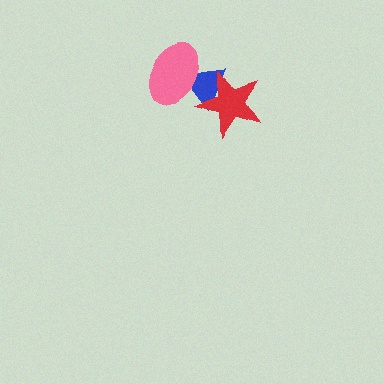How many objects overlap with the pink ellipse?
1 object overlaps with the pink ellipse.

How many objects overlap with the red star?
1 object overlaps with the red star.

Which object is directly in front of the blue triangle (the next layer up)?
The red star is directly in front of the blue triangle.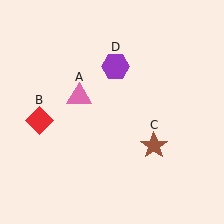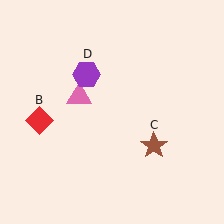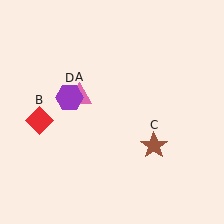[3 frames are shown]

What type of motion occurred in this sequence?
The purple hexagon (object D) rotated counterclockwise around the center of the scene.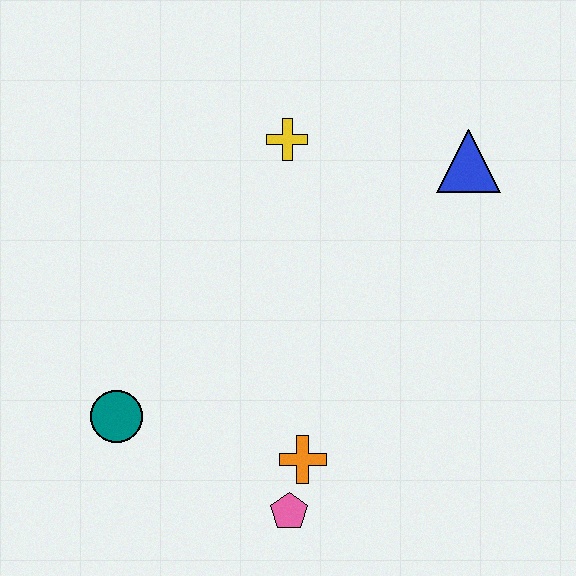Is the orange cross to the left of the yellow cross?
No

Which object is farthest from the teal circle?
The blue triangle is farthest from the teal circle.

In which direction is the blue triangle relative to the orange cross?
The blue triangle is above the orange cross.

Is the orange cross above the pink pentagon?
Yes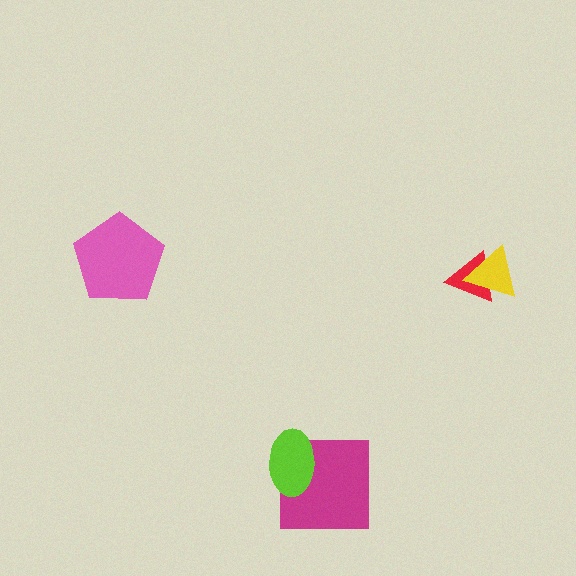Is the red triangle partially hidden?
Yes, it is partially covered by another shape.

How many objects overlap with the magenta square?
1 object overlaps with the magenta square.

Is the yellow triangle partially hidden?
No, no other shape covers it.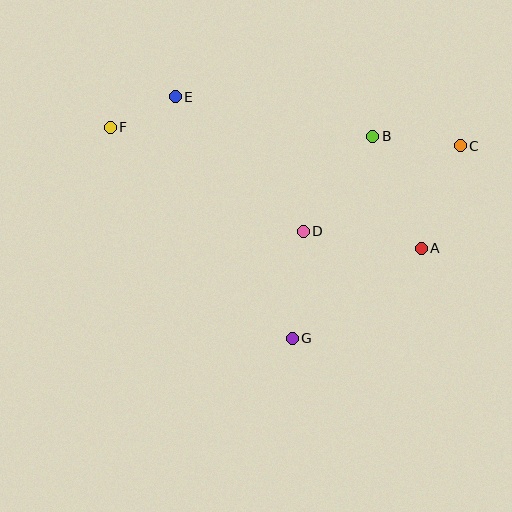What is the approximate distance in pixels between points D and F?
The distance between D and F is approximately 219 pixels.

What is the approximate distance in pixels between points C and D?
The distance between C and D is approximately 179 pixels.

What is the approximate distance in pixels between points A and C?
The distance between A and C is approximately 110 pixels.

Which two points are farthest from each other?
Points C and F are farthest from each other.